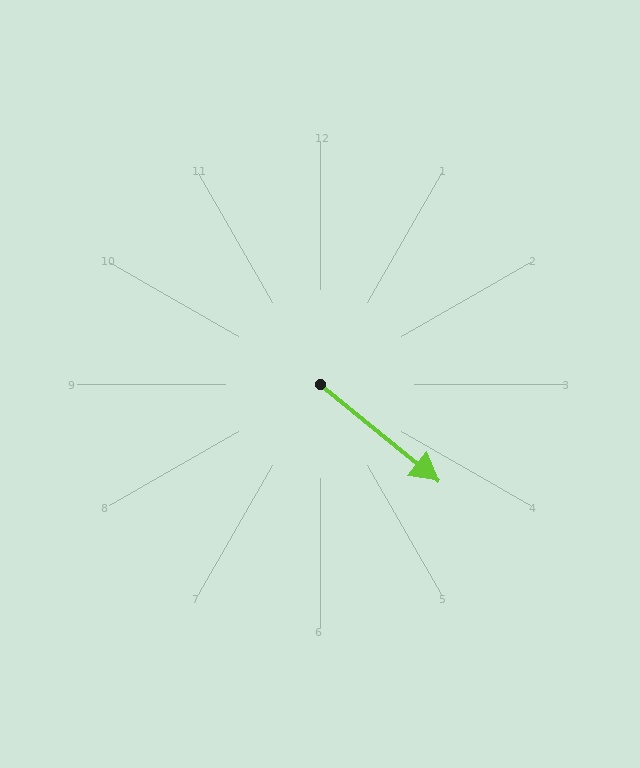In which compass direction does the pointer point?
Southeast.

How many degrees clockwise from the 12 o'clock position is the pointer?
Approximately 129 degrees.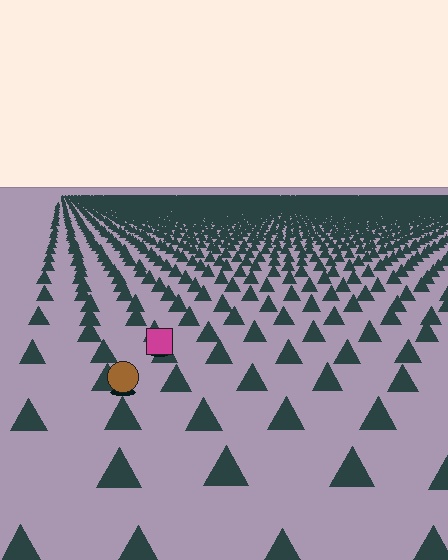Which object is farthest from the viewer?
The magenta square is farthest from the viewer. It appears smaller and the ground texture around it is denser.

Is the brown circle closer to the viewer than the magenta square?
Yes. The brown circle is closer — you can tell from the texture gradient: the ground texture is coarser near it.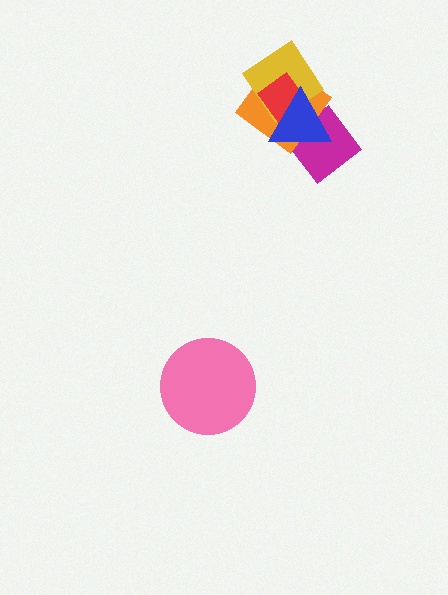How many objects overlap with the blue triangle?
4 objects overlap with the blue triangle.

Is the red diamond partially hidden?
Yes, it is partially covered by another shape.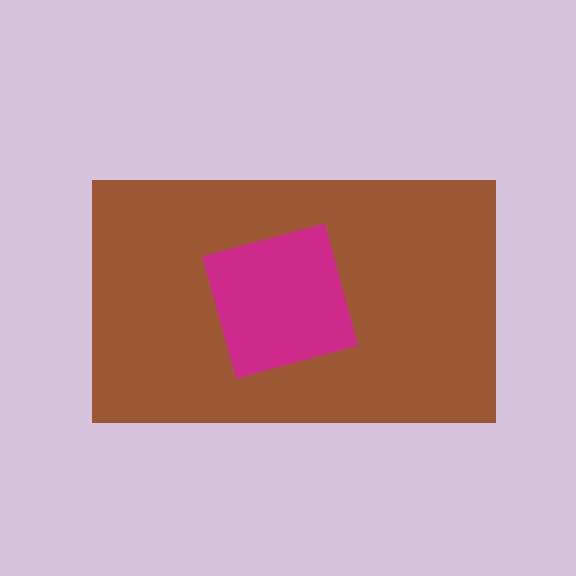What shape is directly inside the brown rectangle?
The magenta diamond.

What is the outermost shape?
The brown rectangle.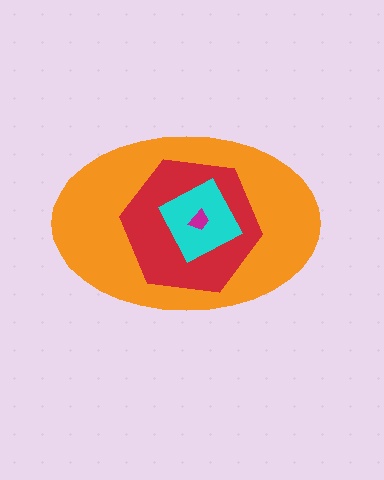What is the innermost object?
The magenta trapezoid.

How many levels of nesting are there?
4.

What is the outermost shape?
The orange ellipse.